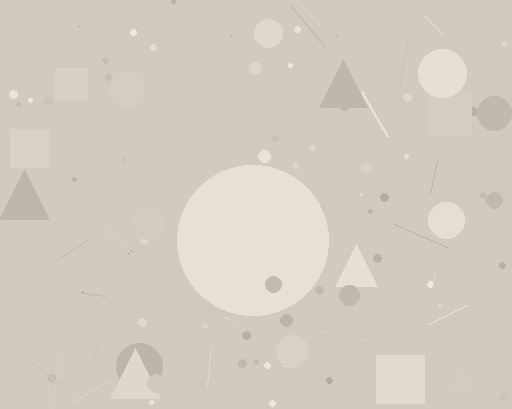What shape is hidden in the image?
A circle is hidden in the image.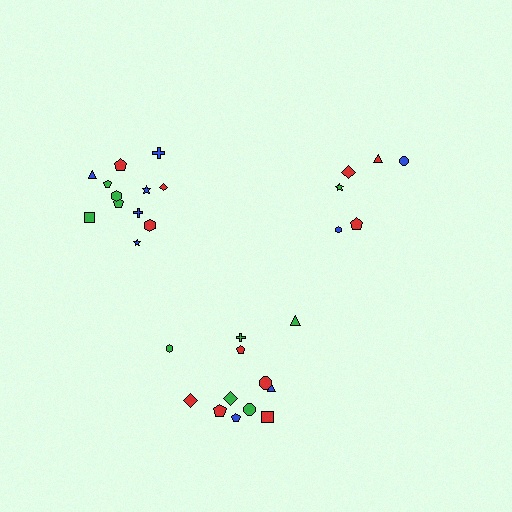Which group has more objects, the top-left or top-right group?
The top-left group.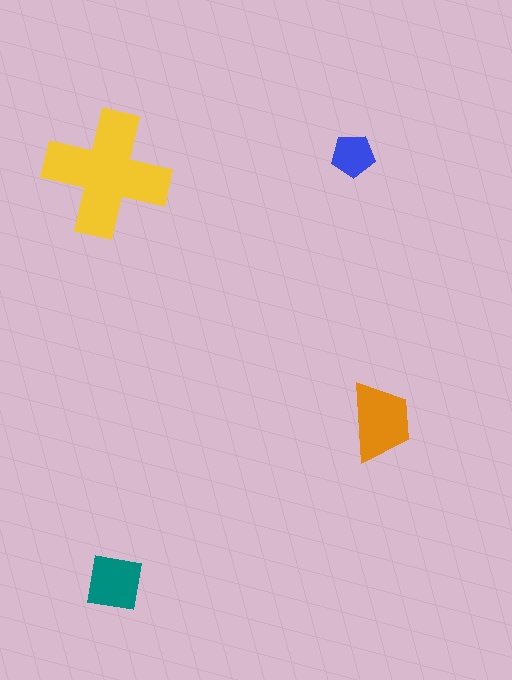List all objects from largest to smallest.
The yellow cross, the orange trapezoid, the teal square, the blue pentagon.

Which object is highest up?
The blue pentagon is topmost.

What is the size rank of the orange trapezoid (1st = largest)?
2nd.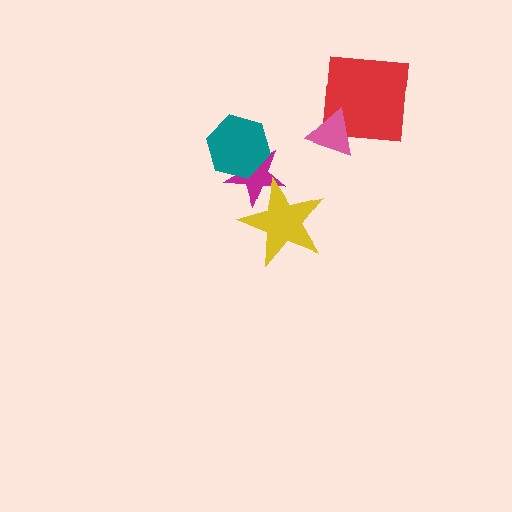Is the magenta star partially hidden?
Yes, it is partially covered by another shape.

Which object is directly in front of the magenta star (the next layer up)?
The teal hexagon is directly in front of the magenta star.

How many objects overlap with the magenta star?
2 objects overlap with the magenta star.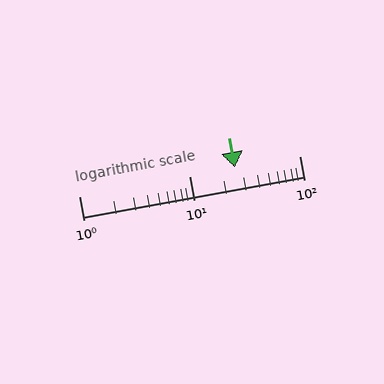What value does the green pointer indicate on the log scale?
The pointer indicates approximately 26.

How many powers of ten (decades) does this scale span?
The scale spans 2 decades, from 1 to 100.